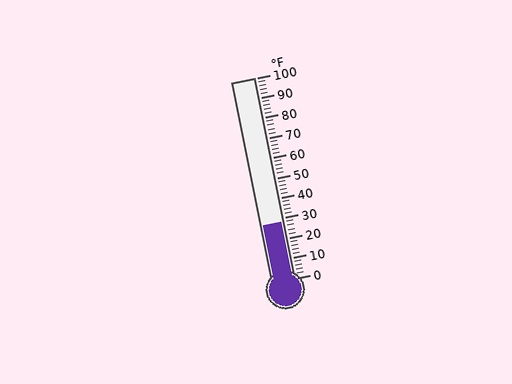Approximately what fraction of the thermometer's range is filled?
The thermometer is filled to approximately 30% of its range.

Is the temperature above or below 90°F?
The temperature is below 90°F.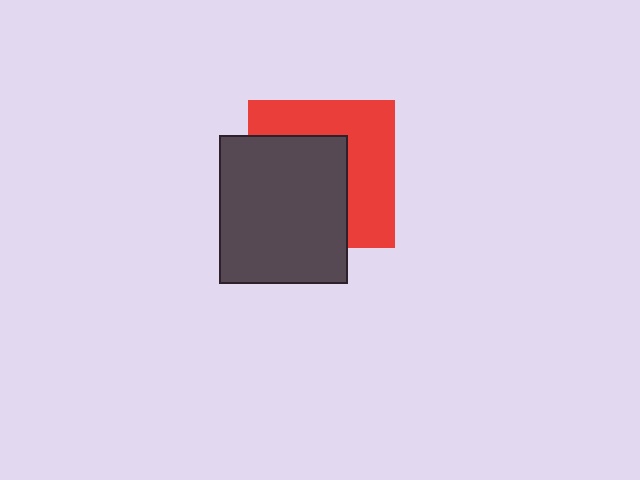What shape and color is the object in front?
The object in front is a dark gray rectangle.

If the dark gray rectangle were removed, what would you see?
You would see the complete red square.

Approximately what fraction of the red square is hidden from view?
Roughly 51% of the red square is hidden behind the dark gray rectangle.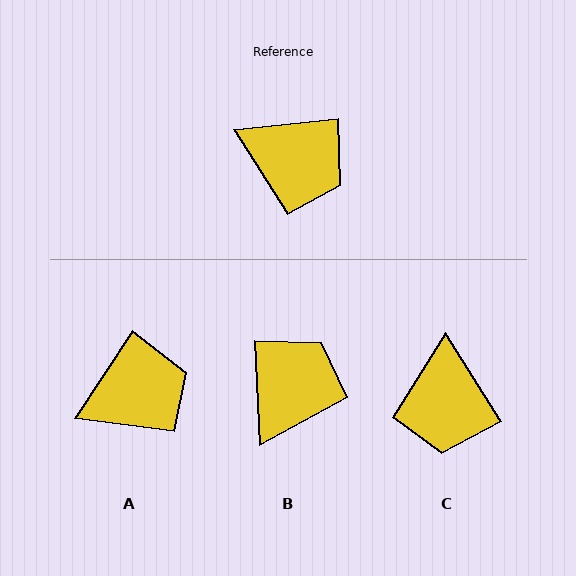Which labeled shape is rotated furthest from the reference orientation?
B, about 86 degrees away.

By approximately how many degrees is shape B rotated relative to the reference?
Approximately 86 degrees counter-clockwise.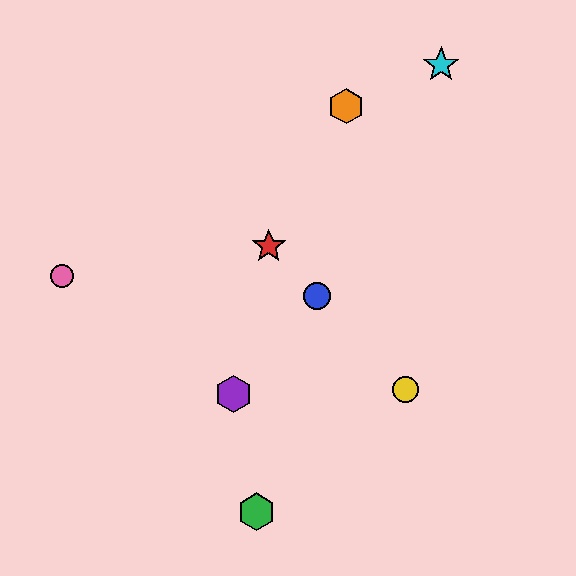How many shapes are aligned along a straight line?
3 shapes (the red star, the blue circle, the yellow circle) are aligned along a straight line.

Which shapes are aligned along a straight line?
The red star, the blue circle, the yellow circle are aligned along a straight line.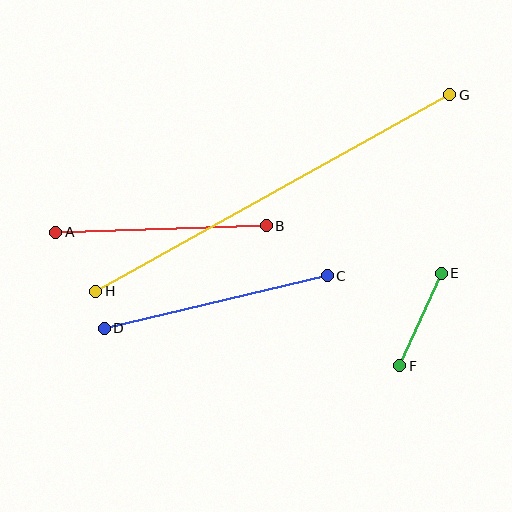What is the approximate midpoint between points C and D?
The midpoint is at approximately (216, 302) pixels.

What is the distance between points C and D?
The distance is approximately 229 pixels.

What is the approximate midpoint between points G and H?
The midpoint is at approximately (273, 193) pixels.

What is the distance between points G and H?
The distance is approximately 405 pixels.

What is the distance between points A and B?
The distance is approximately 211 pixels.